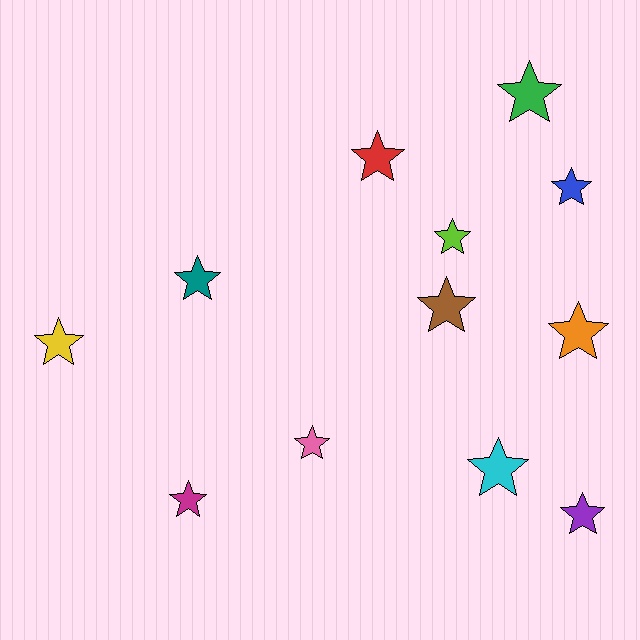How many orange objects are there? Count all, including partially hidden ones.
There is 1 orange object.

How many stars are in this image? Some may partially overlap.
There are 12 stars.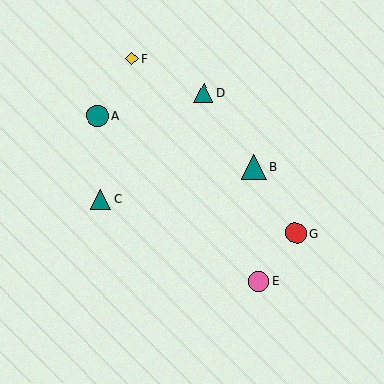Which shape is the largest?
The teal triangle (labeled B) is the largest.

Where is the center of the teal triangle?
The center of the teal triangle is at (100, 199).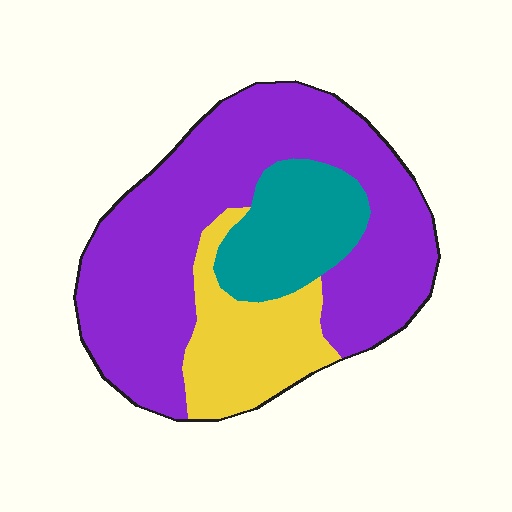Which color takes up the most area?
Purple, at roughly 65%.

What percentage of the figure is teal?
Teal covers around 20% of the figure.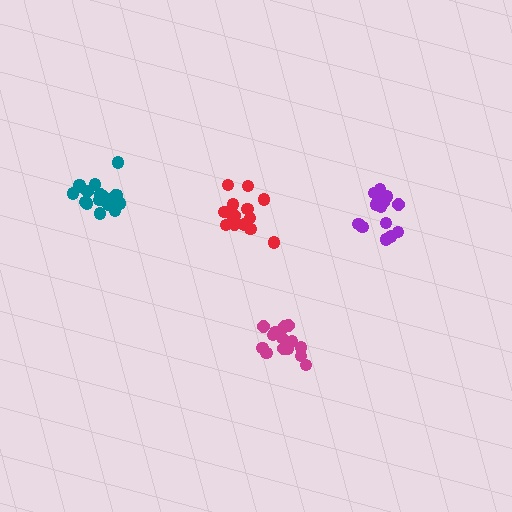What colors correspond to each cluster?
The clusters are colored: red, teal, magenta, purple.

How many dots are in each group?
Group 1: 14 dots, Group 2: 18 dots, Group 3: 15 dots, Group 4: 15 dots (62 total).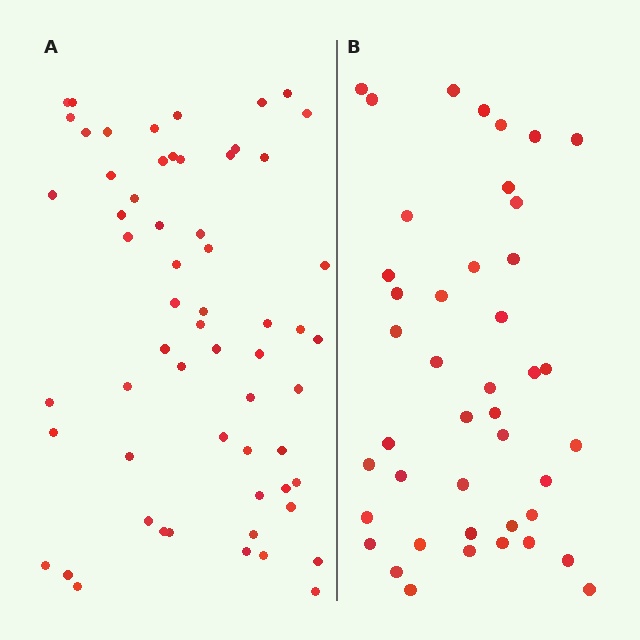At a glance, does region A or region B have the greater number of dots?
Region A (the left region) has more dots.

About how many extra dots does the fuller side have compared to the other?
Region A has approximately 15 more dots than region B.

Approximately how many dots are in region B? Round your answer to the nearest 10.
About 40 dots. (The exact count is 43, which rounds to 40.)